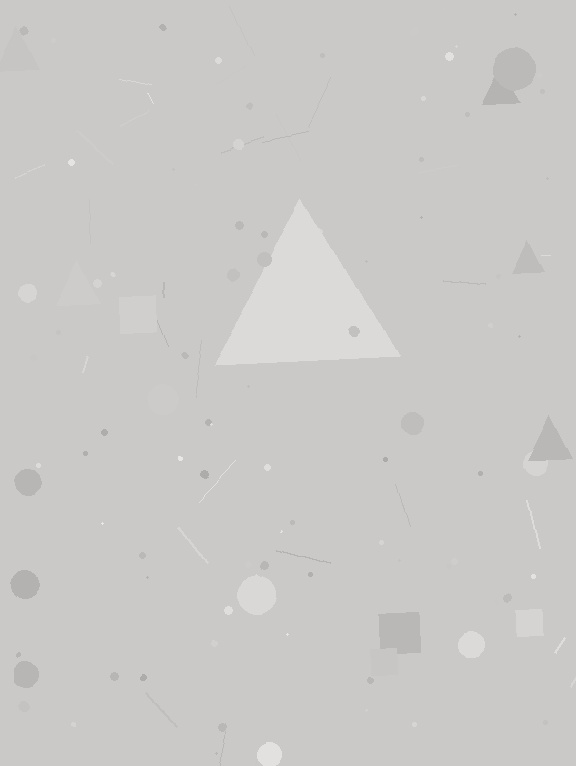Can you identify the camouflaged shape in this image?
The camouflaged shape is a triangle.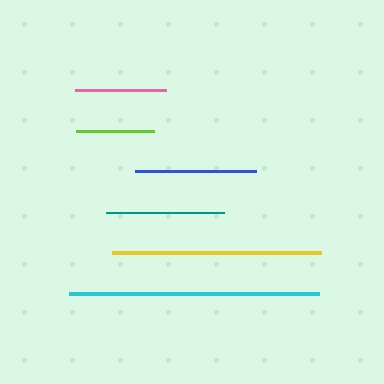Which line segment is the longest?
The cyan line is the longest at approximately 250 pixels.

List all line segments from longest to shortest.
From longest to shortest: cyan, yellow, blue, teal, pink, lime.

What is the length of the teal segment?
The teal segment is approximately 118 pixels long.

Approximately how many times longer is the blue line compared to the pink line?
The blue line is approximately 1.3 times the length of the pink line.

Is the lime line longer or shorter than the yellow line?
The yellow line is longer than the lime line.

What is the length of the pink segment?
The pink segment is approximately 90 pixels long.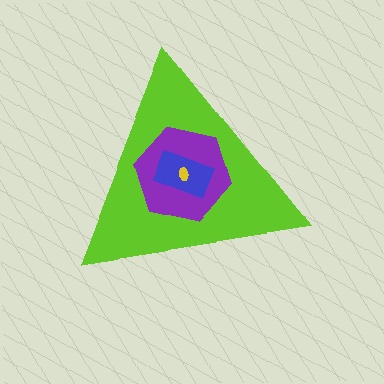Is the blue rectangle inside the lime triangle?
Yes.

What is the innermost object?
The yellow ellipse.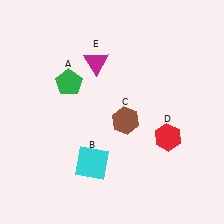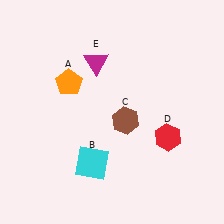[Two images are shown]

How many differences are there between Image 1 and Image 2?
There is 1 difference between the two images.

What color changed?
The pentagon (A) changed from green in Image 1 to orange in Image 2.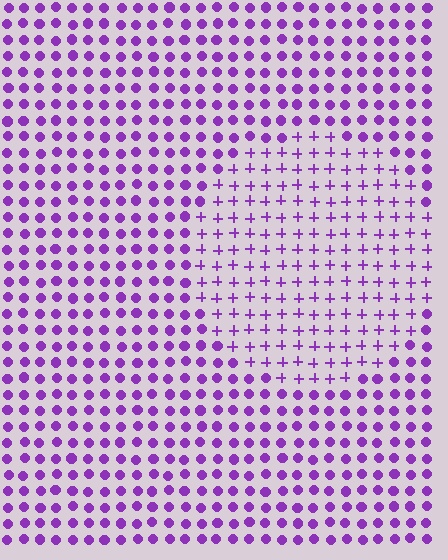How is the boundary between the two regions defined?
The boundary is defined by a change in element shape: plus signs inside vs. circles outside. All elements share the same color and spacing.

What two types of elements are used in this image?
The image uses plus signs inside the circle region and circles outside it.